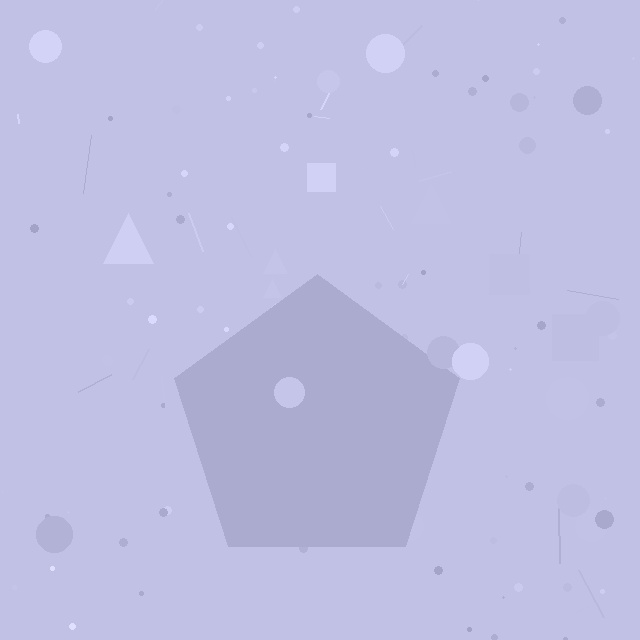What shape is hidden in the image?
A pentagon is hidden in the image.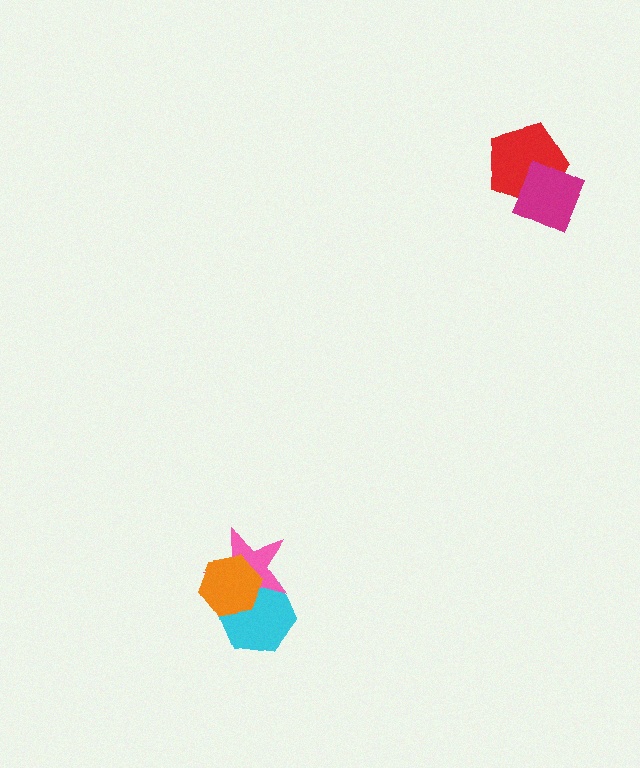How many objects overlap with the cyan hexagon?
2 objects overlap with the cyan hexagon.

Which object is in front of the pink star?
The orange hexagon is in front of the pink star.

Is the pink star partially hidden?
Yes, it is partially covered by another shape.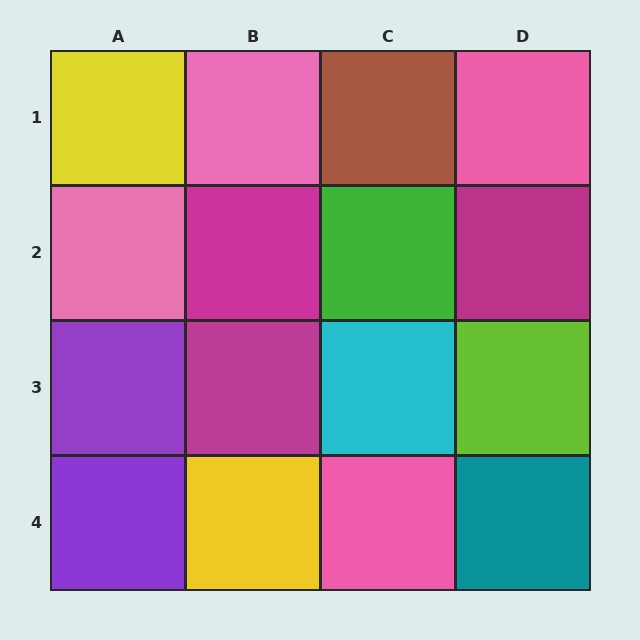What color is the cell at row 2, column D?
Magenta.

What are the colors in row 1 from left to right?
Yellow, pink, brown, pink.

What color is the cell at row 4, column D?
Teal.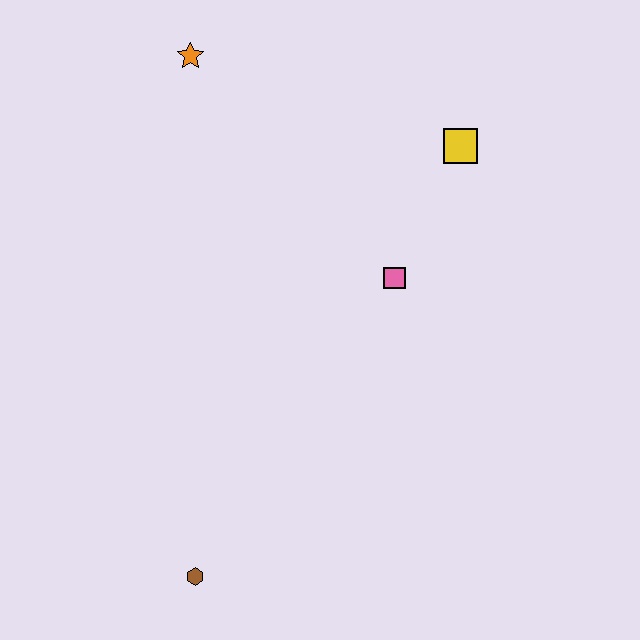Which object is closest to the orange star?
The yellow square is closest to the orange star.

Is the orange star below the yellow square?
No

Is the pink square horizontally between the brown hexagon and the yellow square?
Yes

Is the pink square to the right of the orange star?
Yes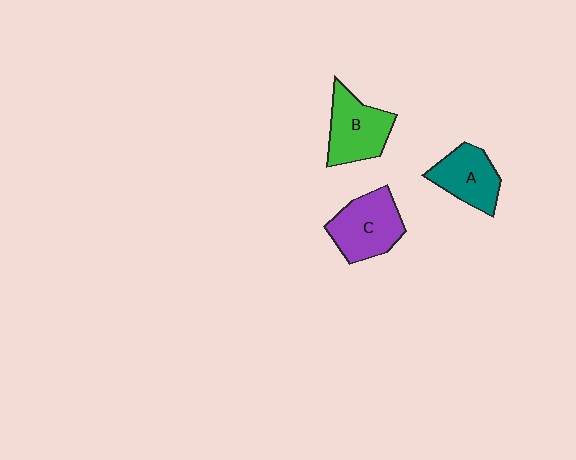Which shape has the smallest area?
Shape A (teal).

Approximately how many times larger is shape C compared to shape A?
Approximately 1.2 times.